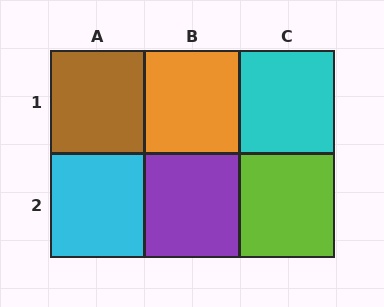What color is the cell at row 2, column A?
Cyan.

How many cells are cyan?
2 cells are cyan.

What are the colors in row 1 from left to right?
Brown, orange, cyan.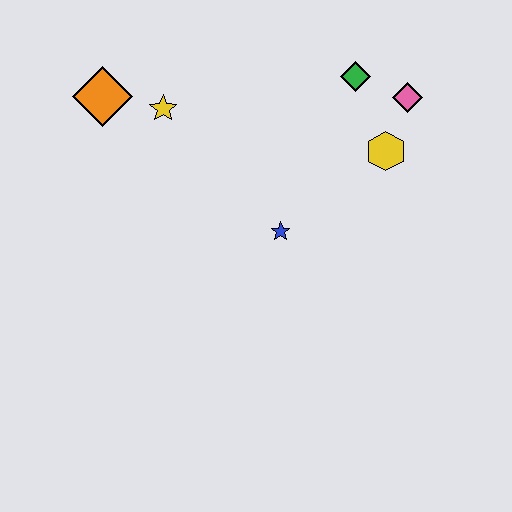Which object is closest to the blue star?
The yellow hexagon is closest to the blue star.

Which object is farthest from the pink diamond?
The orange diamond is farthest from the pink diamond.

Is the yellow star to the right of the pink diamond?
No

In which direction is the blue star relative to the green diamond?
The blue star is below the green diamond.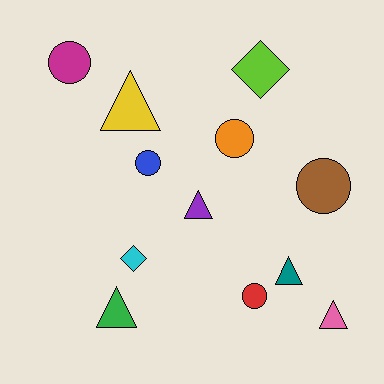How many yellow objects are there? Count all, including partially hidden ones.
There is 1 yellow object.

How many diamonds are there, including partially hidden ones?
There are 2 diamonds.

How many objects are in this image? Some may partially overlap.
There are 12 objects.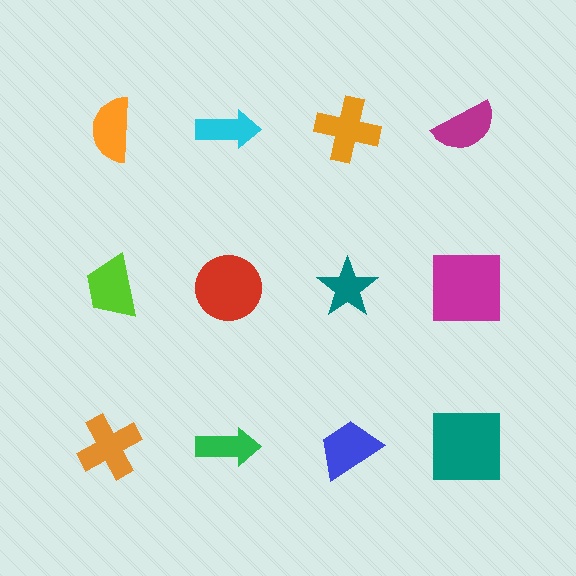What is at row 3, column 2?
A green arrow.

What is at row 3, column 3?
A blue trapezoid.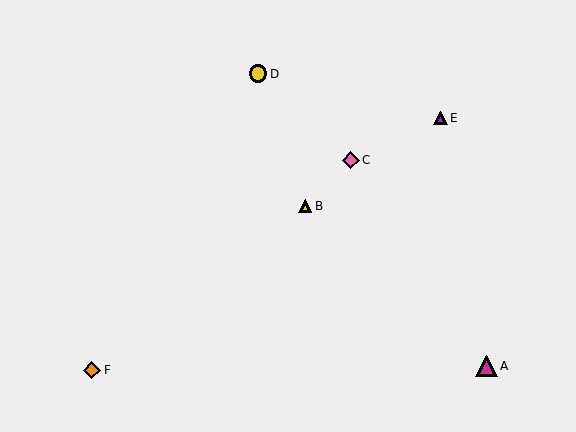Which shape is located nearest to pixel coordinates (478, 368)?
The magenta triangle (labeled A) at (487, 366) is nearest to that location.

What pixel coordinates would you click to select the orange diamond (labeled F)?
Click at (92, 370) to select the orange diamond F.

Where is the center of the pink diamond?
The center of the pink diamond is at (351, 160).